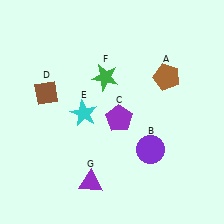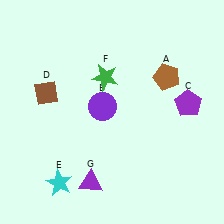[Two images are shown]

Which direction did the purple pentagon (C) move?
The purple pentagon (C) moved right.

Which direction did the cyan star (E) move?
The cyan star (E) moved down.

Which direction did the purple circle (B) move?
The purple circle (B) moved left.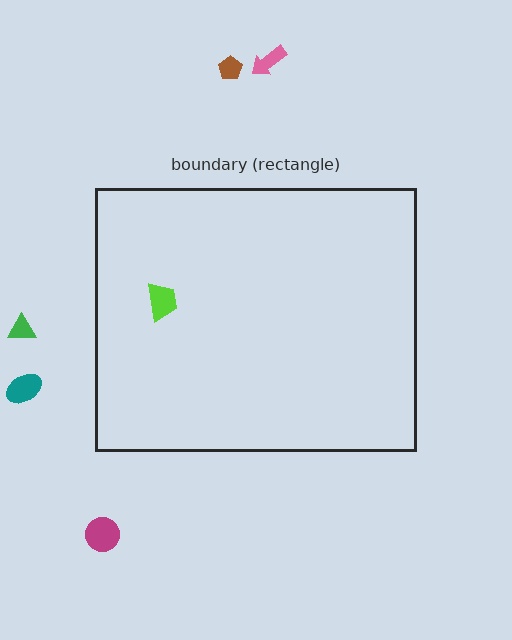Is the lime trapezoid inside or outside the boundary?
Inside.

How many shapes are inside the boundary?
1 inside, 5 outside.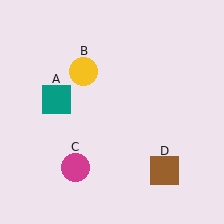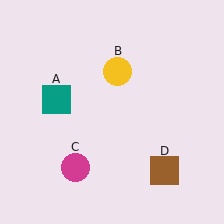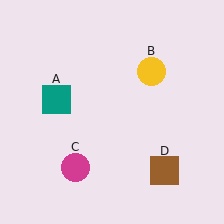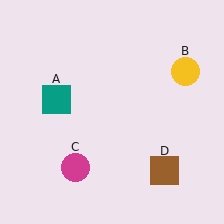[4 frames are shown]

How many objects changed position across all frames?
1 object changed position: yellow circle (object B).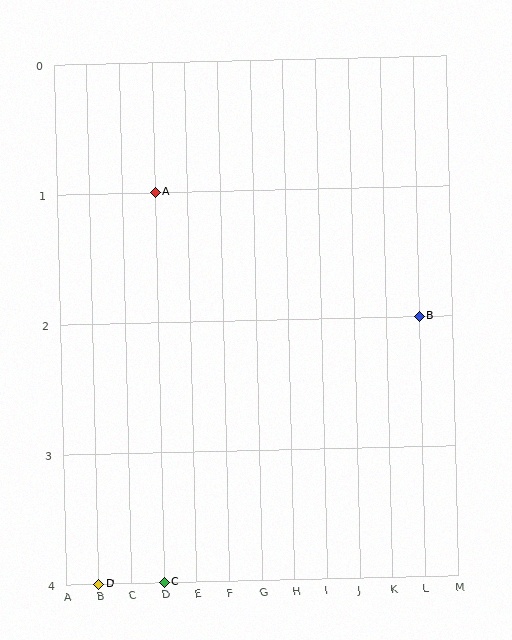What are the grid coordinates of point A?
Point A is at grid coordinates (D, 1).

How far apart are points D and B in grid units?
Points D and B are 10 columns and 2 rows apart (about 10.2 grid units diagonally).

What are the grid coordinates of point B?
Point B is at grid coordinates (L, 2).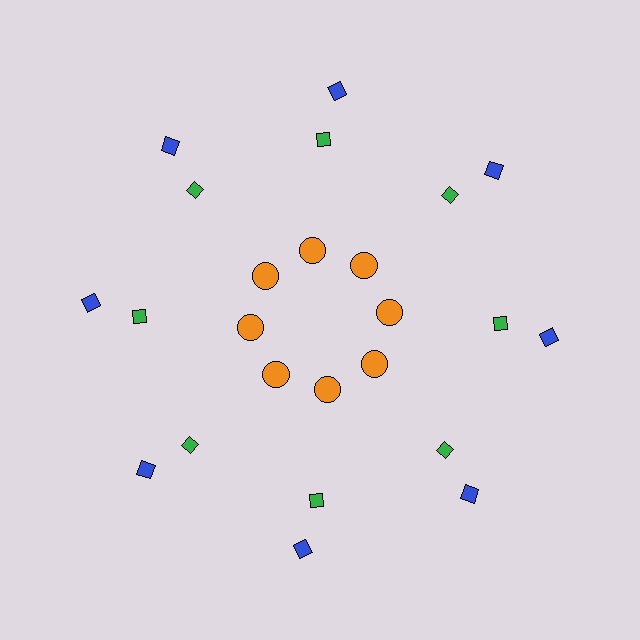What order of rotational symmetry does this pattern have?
This pattern has 8-fold rotational symmetry.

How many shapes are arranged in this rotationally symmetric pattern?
There are 24 shapes, arranged in 8 groups of 3.